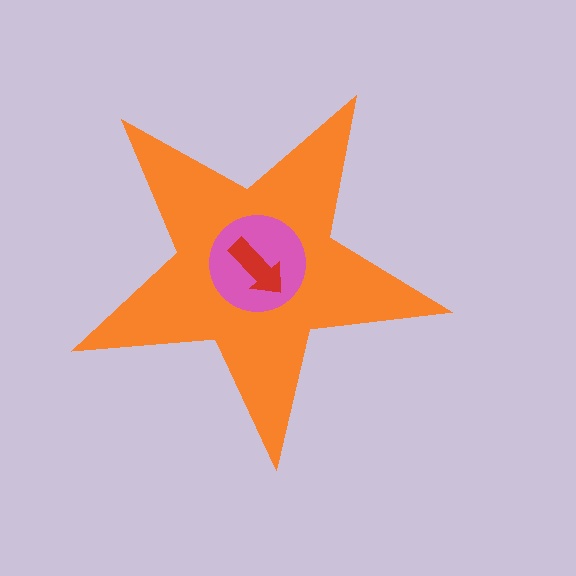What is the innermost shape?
The red arrow.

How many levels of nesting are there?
3.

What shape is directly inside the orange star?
The pink circle.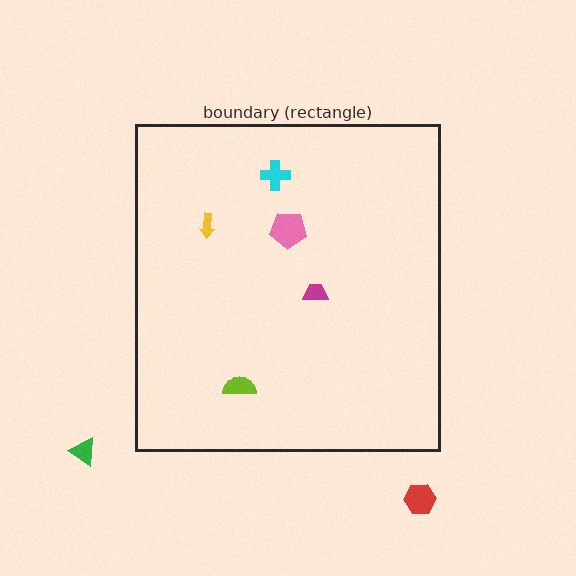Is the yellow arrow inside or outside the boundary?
Inside.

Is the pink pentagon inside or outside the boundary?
Inside.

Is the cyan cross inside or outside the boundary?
Inside.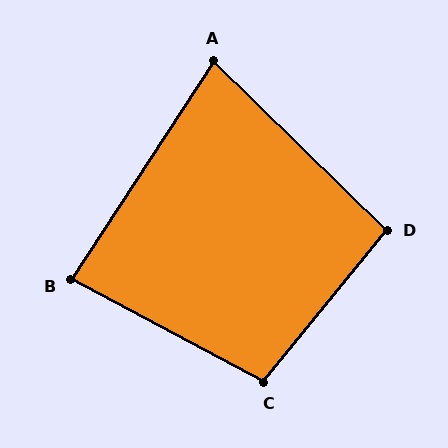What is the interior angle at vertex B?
Approximately 85 degrees (acute).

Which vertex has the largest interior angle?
C, at approximately 101 degrees.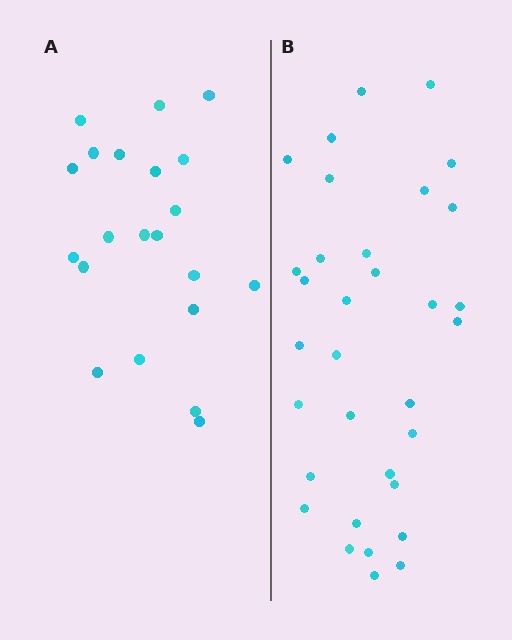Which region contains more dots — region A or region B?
Region B (the right region) has more dots.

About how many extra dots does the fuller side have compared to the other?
Region B has roughly 12 or so more dots than region A.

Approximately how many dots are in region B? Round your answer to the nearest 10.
About 30 dots. (The exact count is 33, which rounds to 30.)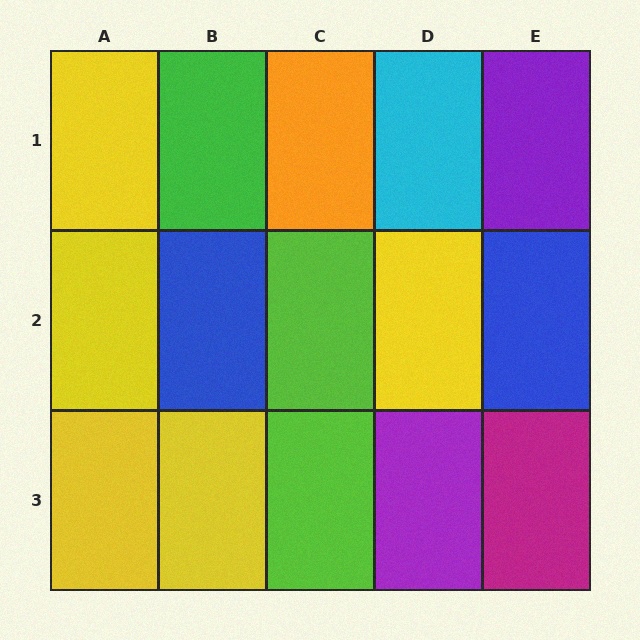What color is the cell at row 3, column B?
Yellow.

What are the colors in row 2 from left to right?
Yellow, blue, lime, yellow, blue.